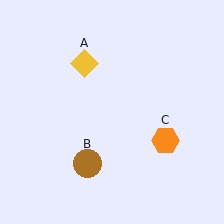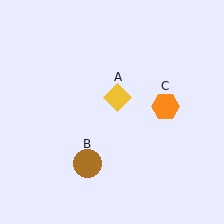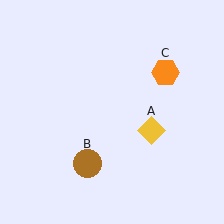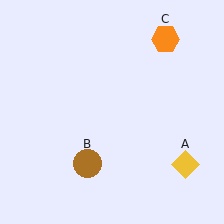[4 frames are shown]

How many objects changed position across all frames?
2 objects changed position: yellow diamond (object A), orange hexagon (object C).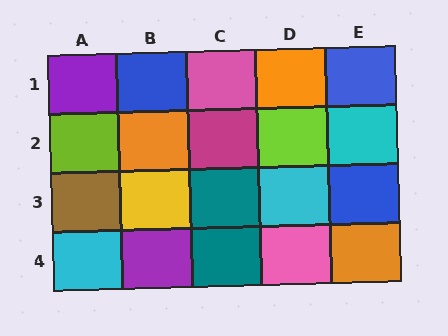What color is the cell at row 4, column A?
Cyan.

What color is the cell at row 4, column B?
Purple.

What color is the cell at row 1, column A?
Purple.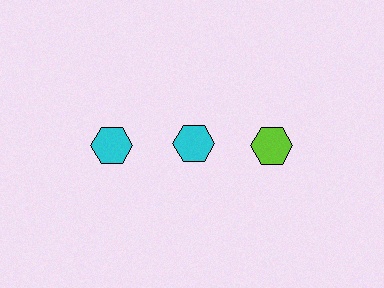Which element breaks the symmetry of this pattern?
The lime hexagon in the top row, center column breaks the symmetry. All other shapes are cyan hexagons.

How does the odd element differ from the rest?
It has a different color: lime instead of cyan.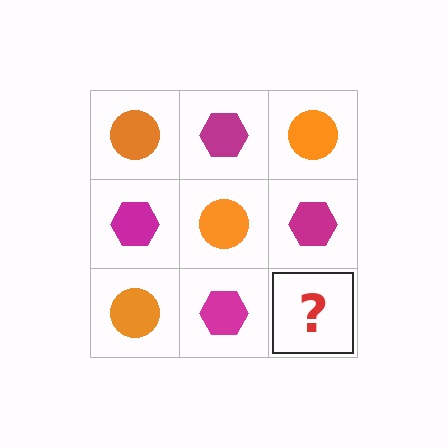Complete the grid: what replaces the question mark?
The question mark should be replaced with an orange circle.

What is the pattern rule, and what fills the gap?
The rule is that it alternates orange circle and magenta hexagon in a checkerboard pattern. The gap should be filled with an orange circle.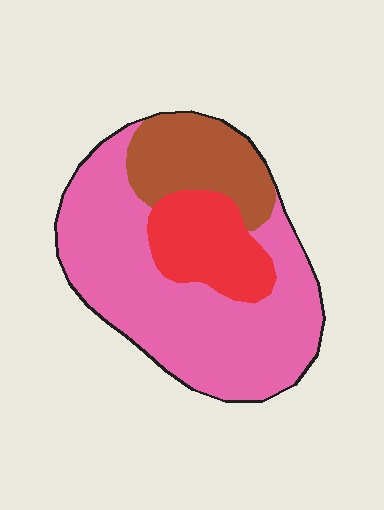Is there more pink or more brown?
Pink.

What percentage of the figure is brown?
Brown covers 20% of the figure.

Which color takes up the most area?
Pink, at roughly 60%.